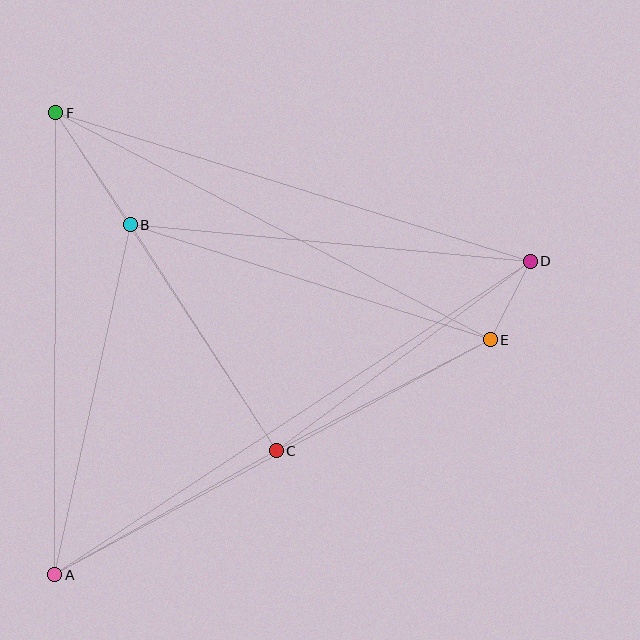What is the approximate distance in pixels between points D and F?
The distance between D and F is approximately 497 pixels.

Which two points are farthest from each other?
Points A and D are farthest from each other.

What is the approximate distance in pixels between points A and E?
The distance between A and E is approximately 495 pixels.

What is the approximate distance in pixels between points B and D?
The distance between B and D is approximately 402 pixels.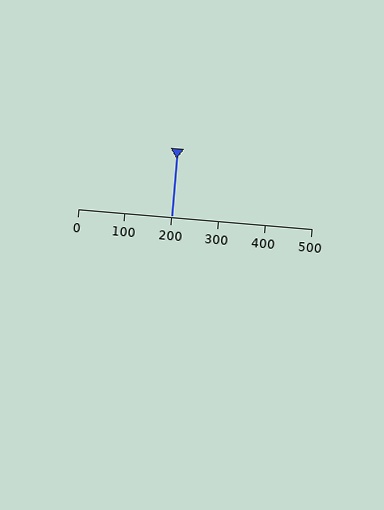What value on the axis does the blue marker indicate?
The marker indicates approximately 200.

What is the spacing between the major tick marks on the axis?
The major ticks are spaced 100 apart.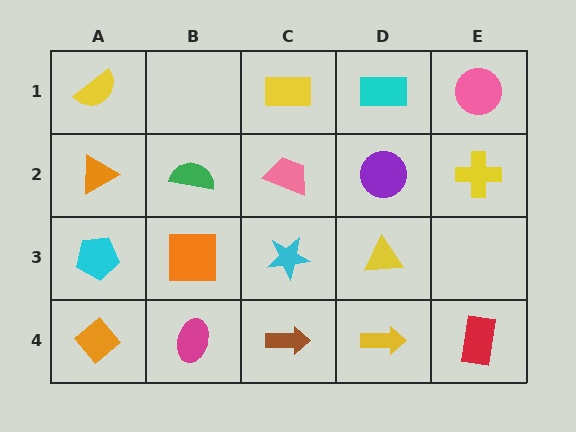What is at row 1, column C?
A yellow rectangle.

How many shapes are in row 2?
5 shapes.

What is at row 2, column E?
A yellow cross.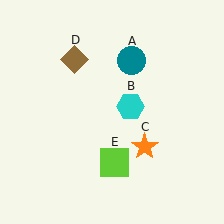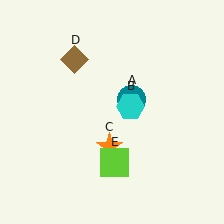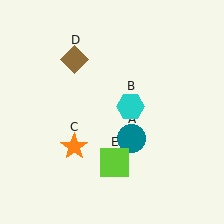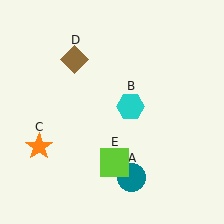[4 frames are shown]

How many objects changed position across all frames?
2 objects changed position: teal circle (object A), orange star (object C).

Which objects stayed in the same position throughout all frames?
Cyan hexagon (object B) and brown diamond (object D) and lime square (object E) remained stationary.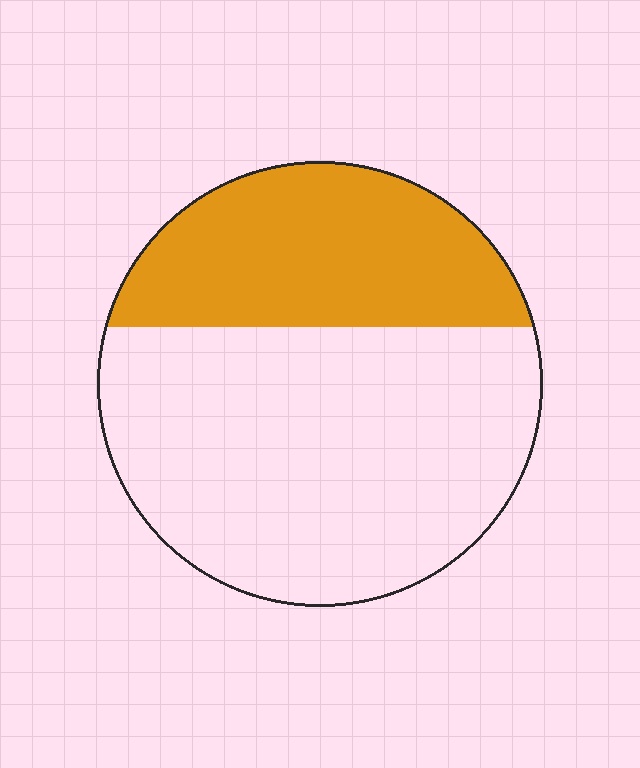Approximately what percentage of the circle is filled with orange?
Approximately 35%.